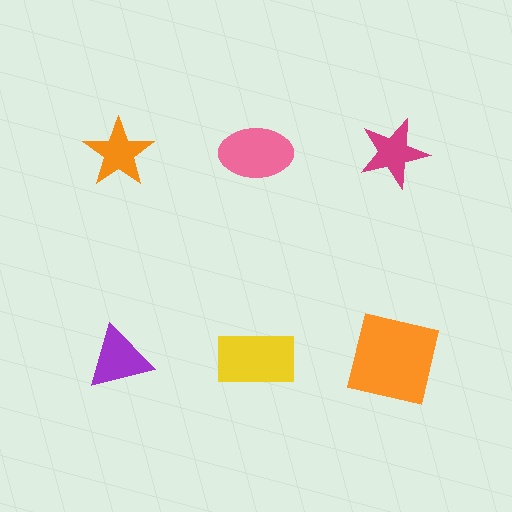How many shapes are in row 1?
3 shapes.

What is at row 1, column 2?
A pink ellipse.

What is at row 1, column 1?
An orange star.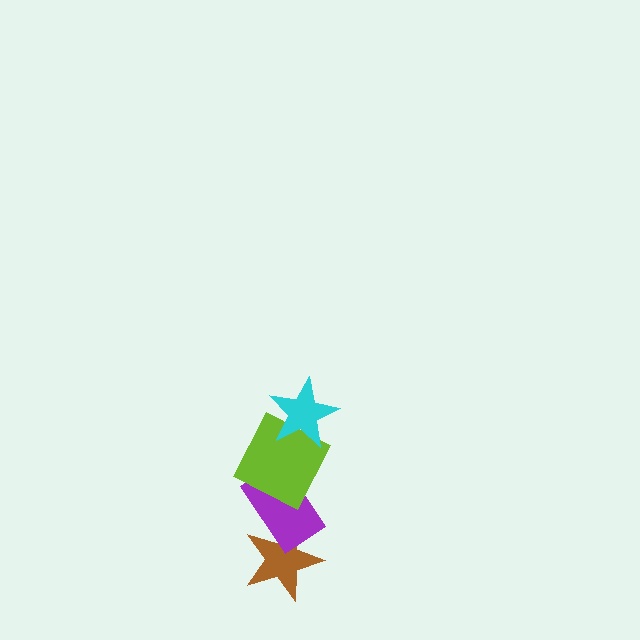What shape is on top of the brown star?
The purple rectangle is on top of the brown star.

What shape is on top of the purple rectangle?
The lime square is on top of the purple rectangle.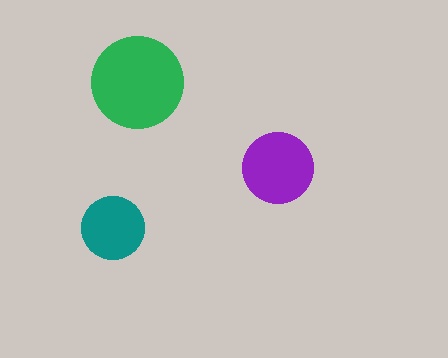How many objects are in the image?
There are 3 objects in the image.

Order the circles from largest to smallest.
the green one, the purple one, the teal one.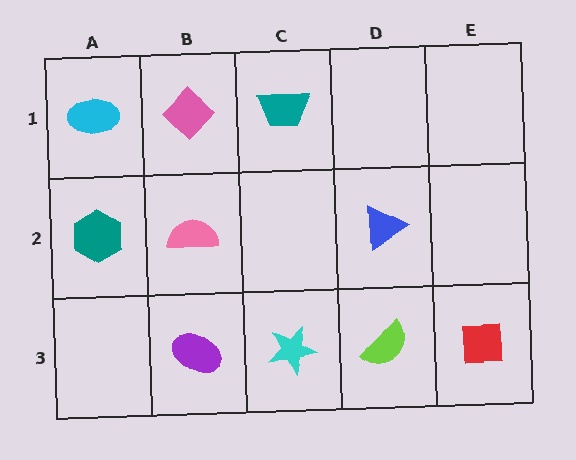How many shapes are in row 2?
3 shapes.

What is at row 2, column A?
A teal hexagon.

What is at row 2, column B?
A pink semicircle.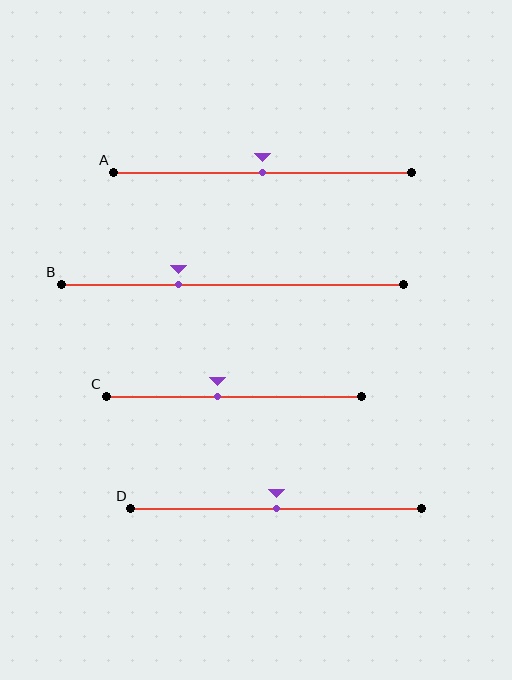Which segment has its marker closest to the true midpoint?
Segment A has its marker closest to the true midpoint.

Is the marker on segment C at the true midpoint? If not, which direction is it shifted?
No, the marker on segment C is shifted to the left by about 6% of the segment length.